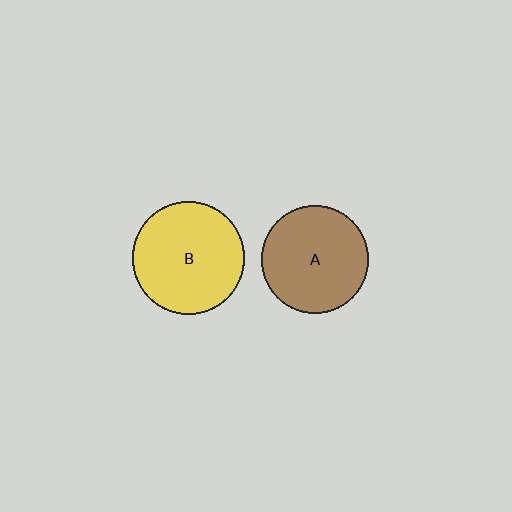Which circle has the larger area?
Circle B (yellow).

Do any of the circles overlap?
No, none of the circles overlap.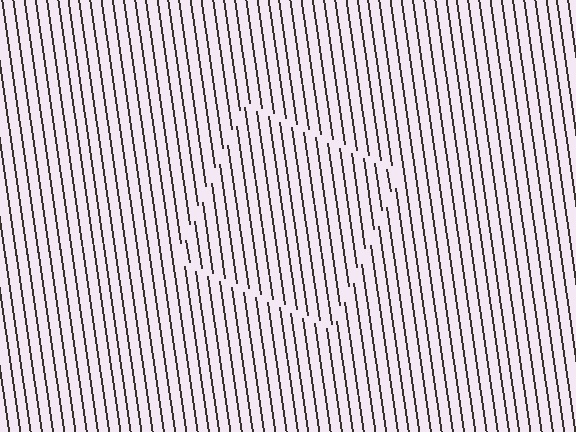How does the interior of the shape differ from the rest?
The interior of the shape contains the same grating, shifted by half a period — the contour is defined by the phase discontinuity where line-ends from the inner and outer gratings abut.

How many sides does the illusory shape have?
4 sides — the line-ends trace a square.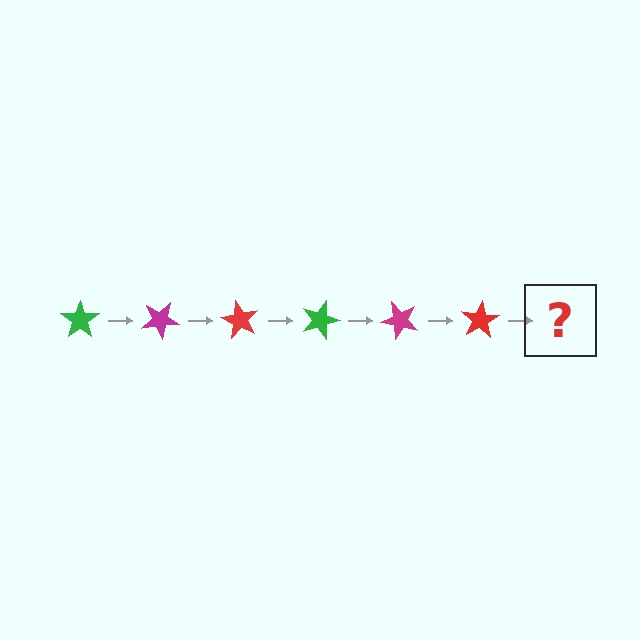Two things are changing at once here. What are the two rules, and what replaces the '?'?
The two rules are that it rotates 30 degrees each step and the color cycles through green, magenta, and red. The '?' should be a green star, rotated 180 degrees from the start.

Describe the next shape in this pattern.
It should be a green star, rotated 180 degrees from the start.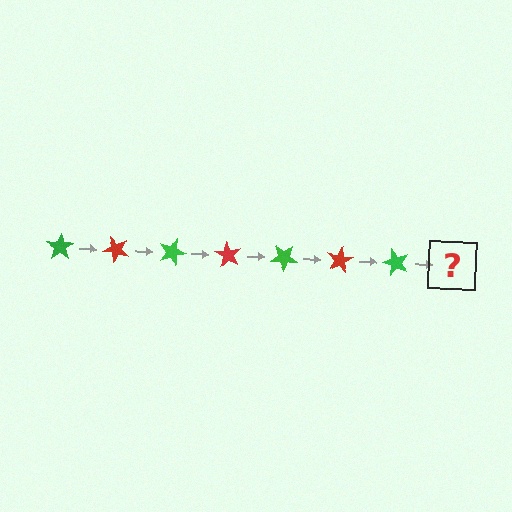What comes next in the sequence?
The next element should be a red star, rotated 315 degrees from the start.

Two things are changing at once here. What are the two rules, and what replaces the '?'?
The two rules are that it rotates 45 degrees each step and the color cycles through green and red. The '?' should be a red star, rotated 315 degrees from the start.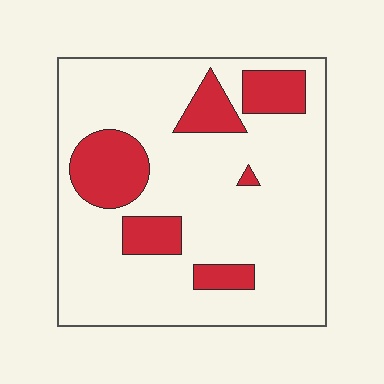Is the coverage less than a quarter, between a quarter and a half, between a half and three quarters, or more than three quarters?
Less than a quarter.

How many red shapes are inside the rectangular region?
6.